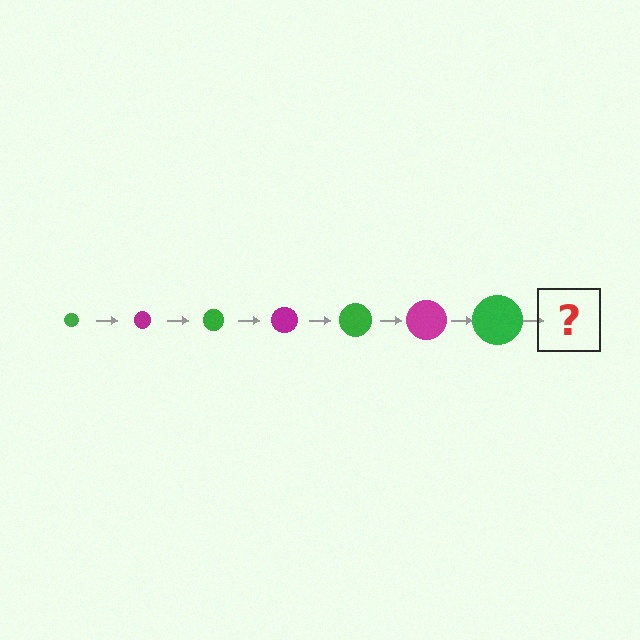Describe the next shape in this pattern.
It should be a magenta circle, larger than the previous one.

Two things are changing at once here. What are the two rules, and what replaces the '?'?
The two rules are that the circle grows larger each step and the color cycles through green and magenta. The '?' should be a magenta circle, larger than the previous one.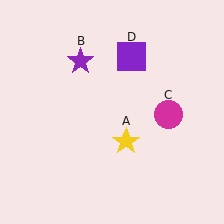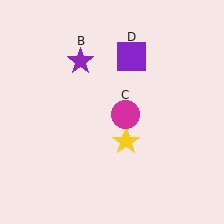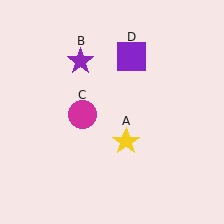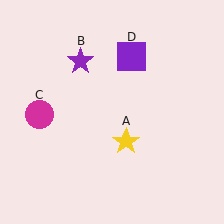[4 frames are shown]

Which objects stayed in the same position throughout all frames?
Yellow star (object A) and purple star (object B) and purple square (object D) remained stationary.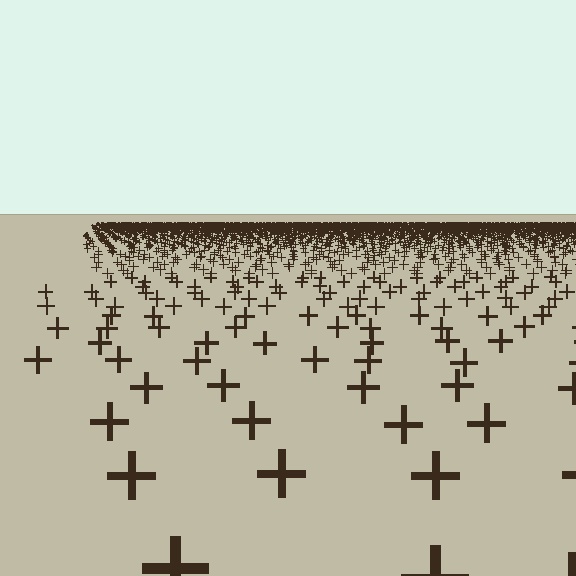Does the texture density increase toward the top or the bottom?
Density increases toward the top.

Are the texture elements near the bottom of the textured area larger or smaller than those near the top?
Larger. Near the bottom, elements are closer to the viewer and appear at a bigger on-screen size.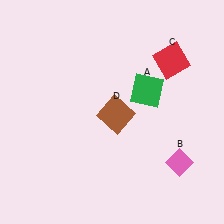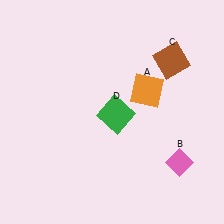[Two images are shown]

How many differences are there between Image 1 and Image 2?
There are 3 differences between the two images.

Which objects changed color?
A changed from green to orange. C changed from red to brown. D changed from brown to green.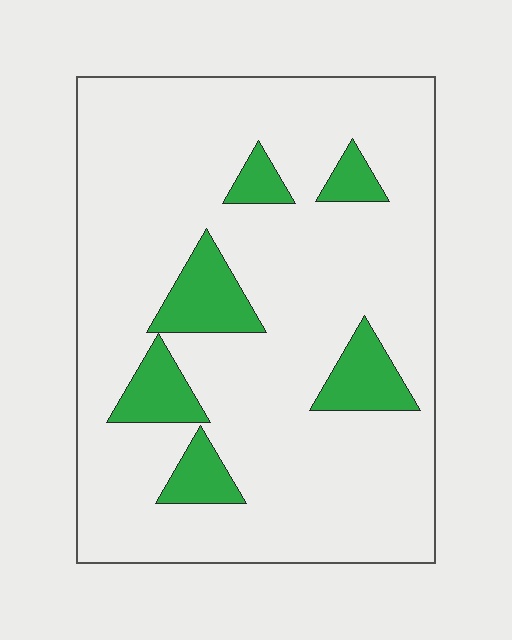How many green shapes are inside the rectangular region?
6.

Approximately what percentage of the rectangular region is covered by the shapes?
Approximately 15%.